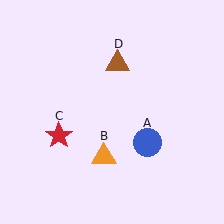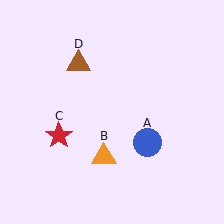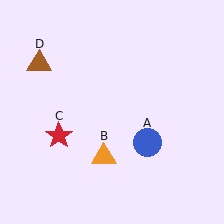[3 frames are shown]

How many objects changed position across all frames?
1 object changed position: brown triangle (object D).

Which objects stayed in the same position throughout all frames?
Blue circle (object A) and orange triangle (object B) and red star (object C) remained stationary.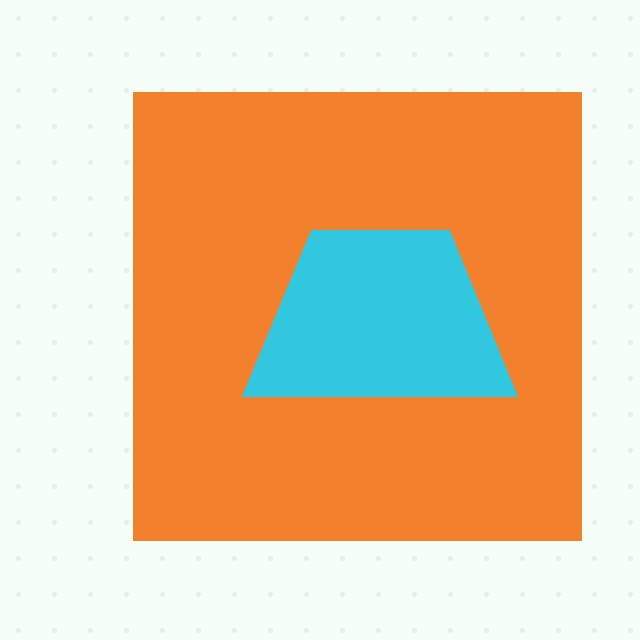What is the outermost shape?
The orange square.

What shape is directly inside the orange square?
The cyan trapezoid.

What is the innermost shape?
The cyan trapezoid.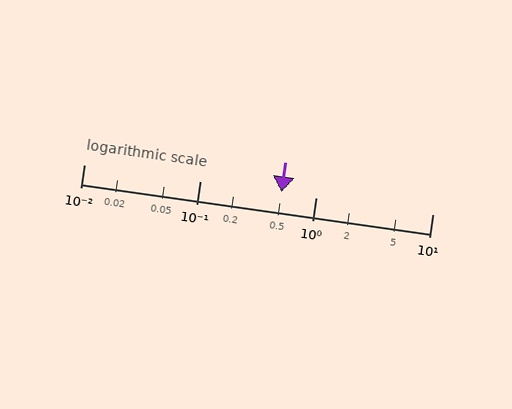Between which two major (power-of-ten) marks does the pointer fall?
The pointer is between 0.1 and 1.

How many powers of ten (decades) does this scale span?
The scale spans 3 decades, from 0.01 to 10.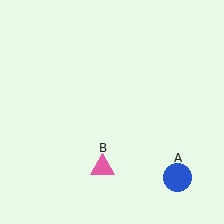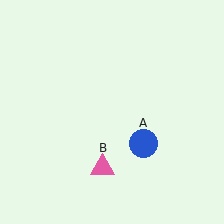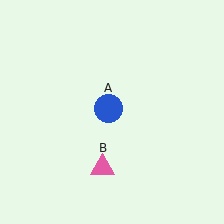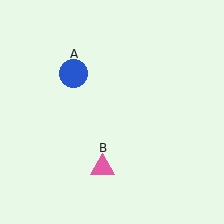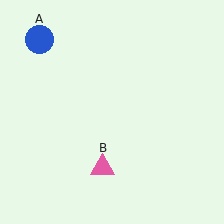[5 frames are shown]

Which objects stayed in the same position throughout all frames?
Pink triangle (object B) remained stationary.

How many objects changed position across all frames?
1 object changed position: blue circle (object A).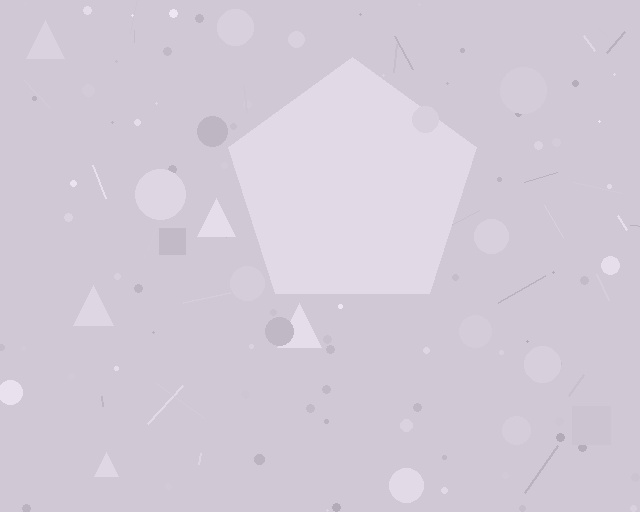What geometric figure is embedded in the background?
A pentagon is embedded in the background.